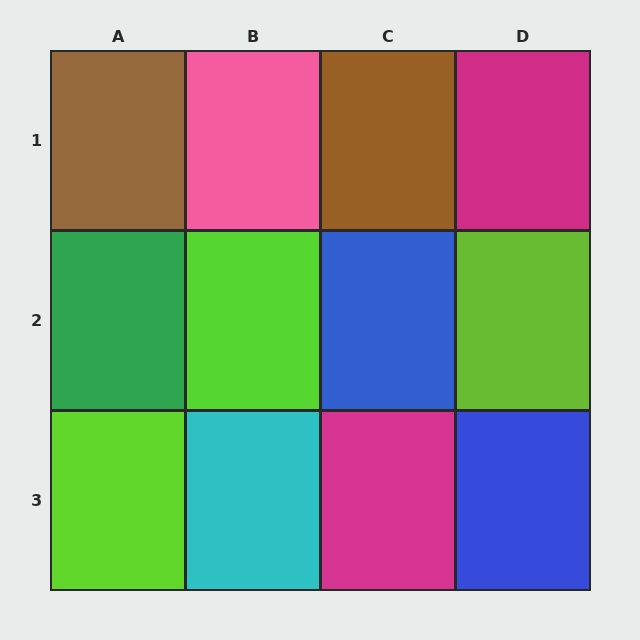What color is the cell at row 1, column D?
Magenta.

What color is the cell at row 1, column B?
Pink.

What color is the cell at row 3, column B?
Cyan.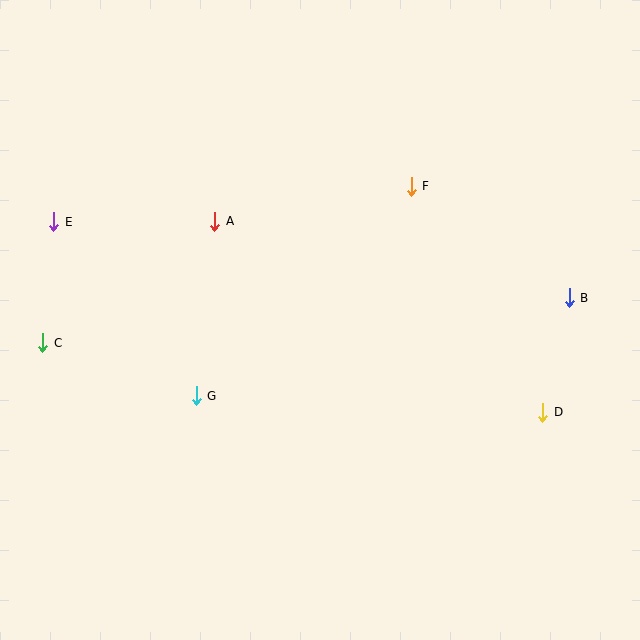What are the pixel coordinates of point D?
Point D is at (543, 412).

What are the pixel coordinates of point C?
Point C is at (43, 343).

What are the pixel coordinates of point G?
Point G is at (196, 396).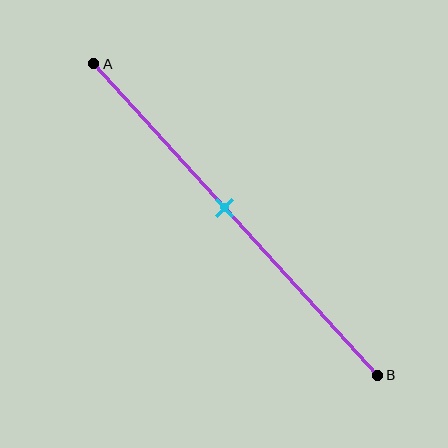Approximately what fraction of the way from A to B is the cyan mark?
The cyan mark is approximately 45% of the way from A to B.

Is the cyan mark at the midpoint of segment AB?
No, the mark is at about 45% from A, not at the 50% midpoint.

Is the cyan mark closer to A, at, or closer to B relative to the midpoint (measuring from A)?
The cyan mark is closer to point A than the midpoint of segment AB.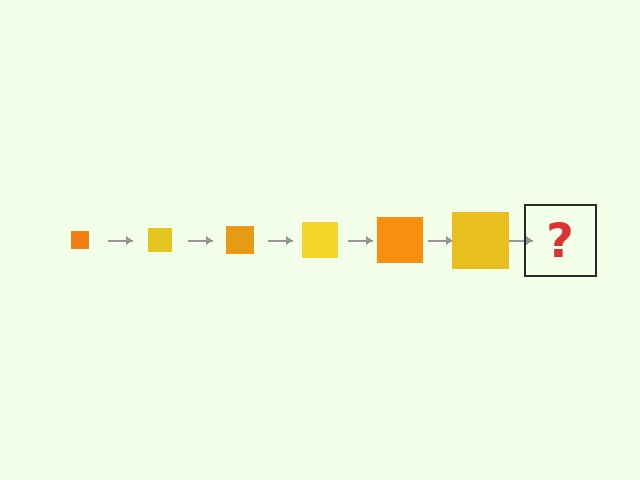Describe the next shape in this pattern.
It should be an orange square, larger than the previous one.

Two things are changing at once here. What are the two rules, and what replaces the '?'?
The two rules are that the square grows larger each step and the color cycles through orange and yellow. The '?' should be an orange square, larger than the previous one.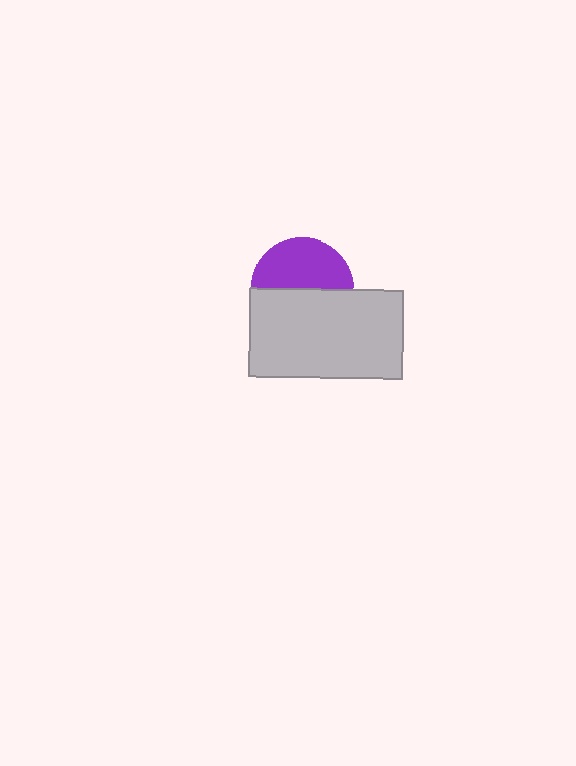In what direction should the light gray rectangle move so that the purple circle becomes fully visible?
The light gray rectangle should move down. That is the shortest direction to clear the overlap and leave the purple circle fully visible.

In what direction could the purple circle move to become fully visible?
The purple circle could move up. That would shift it out from behind the light gray rectangle entirely.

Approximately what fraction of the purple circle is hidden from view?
Roughly 51% of the purple circle is hidden behind the light gray rectangle.